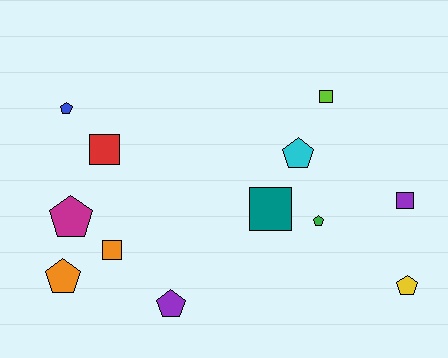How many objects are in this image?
There are 12 objects.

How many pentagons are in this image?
There are 7 pentagons.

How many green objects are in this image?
There is 1 green object.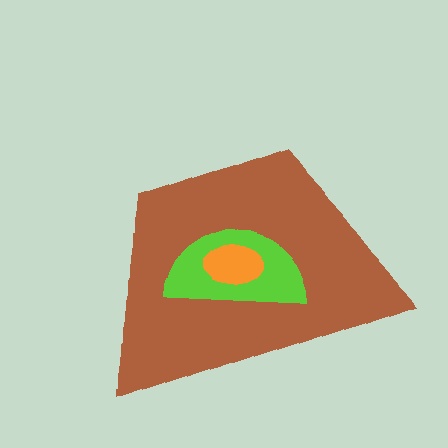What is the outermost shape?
The brown trapezoid.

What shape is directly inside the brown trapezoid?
The lime semicircle.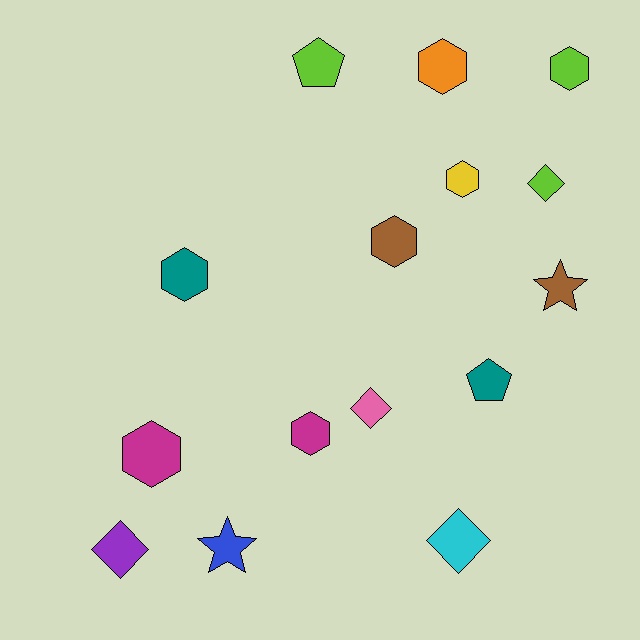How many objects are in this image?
There are 15 objects.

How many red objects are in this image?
There are no red objects.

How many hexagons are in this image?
There are 7 hexagons.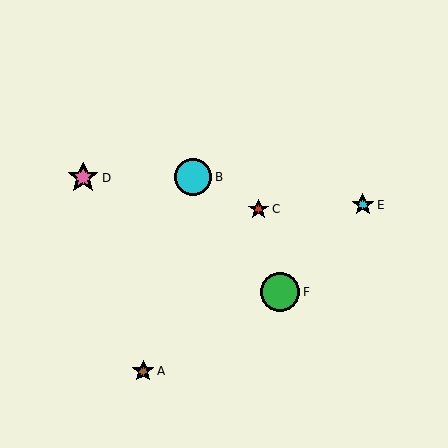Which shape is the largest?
The green circle (labeled F) is the largest.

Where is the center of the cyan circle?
The center of the cyan circle is at (193, 177).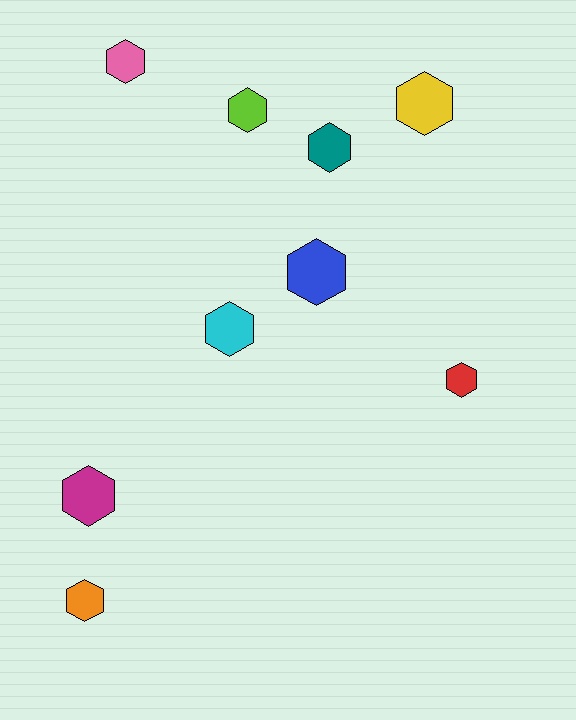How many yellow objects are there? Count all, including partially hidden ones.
There is 1 yellow object.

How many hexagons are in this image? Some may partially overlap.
There are 9 hexagons.